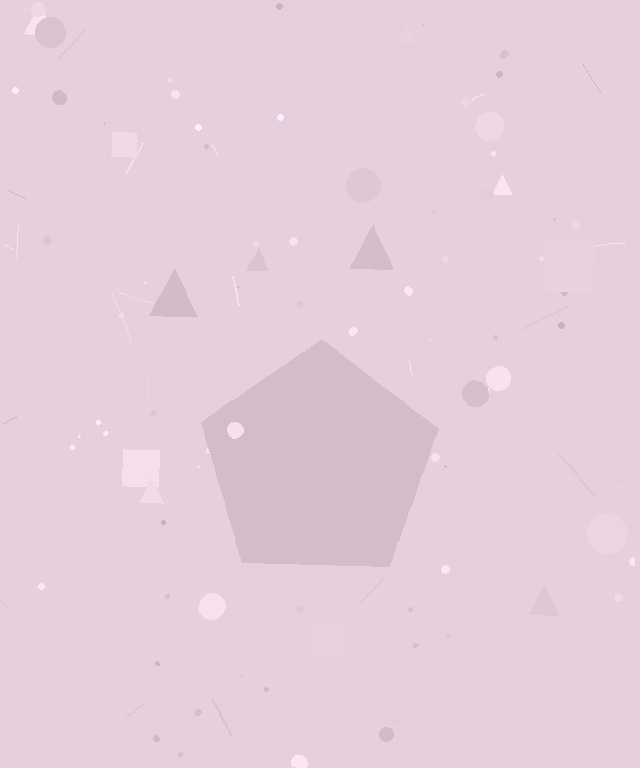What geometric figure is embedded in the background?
A pentagon is embedded in the background.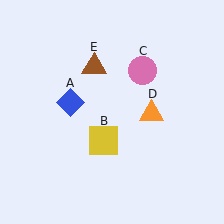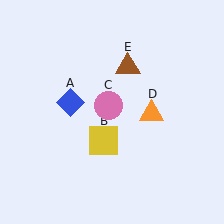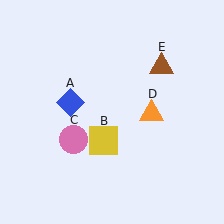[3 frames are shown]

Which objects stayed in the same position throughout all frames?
Blue diamond (object A) and yellow square (object B) and orange triangle (object D) remained stationary.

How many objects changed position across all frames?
2 objects changed position: pink circle (object C), brown triangle (object E).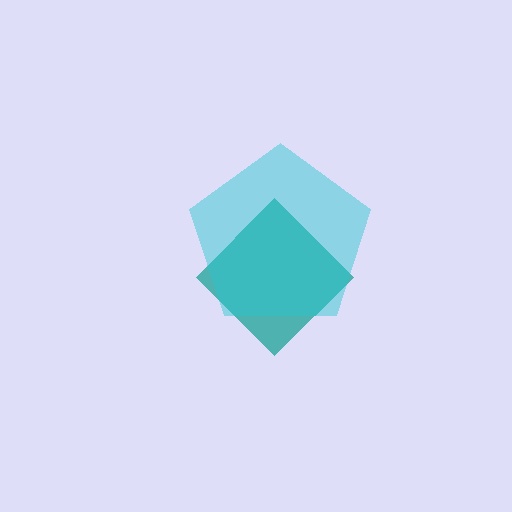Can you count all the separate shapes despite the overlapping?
Yes, there are 2 separate shapes.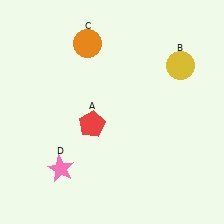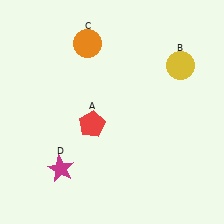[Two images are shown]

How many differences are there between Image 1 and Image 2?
There is 1 difference between the two images.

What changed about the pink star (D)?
In Image 1, D is pink. In Image 2, it changed to magenta.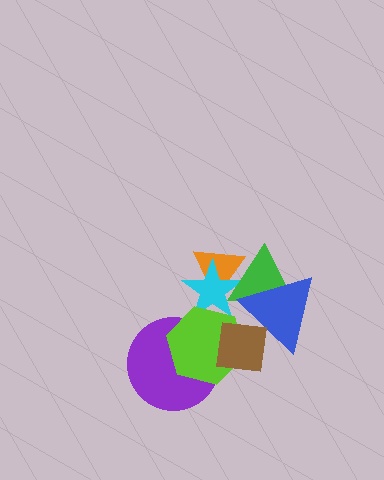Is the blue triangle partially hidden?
Yes, it is partially covered by another shape.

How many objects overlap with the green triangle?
3 objects overlap with the green triangle.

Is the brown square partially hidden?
No, no other shape covers it.